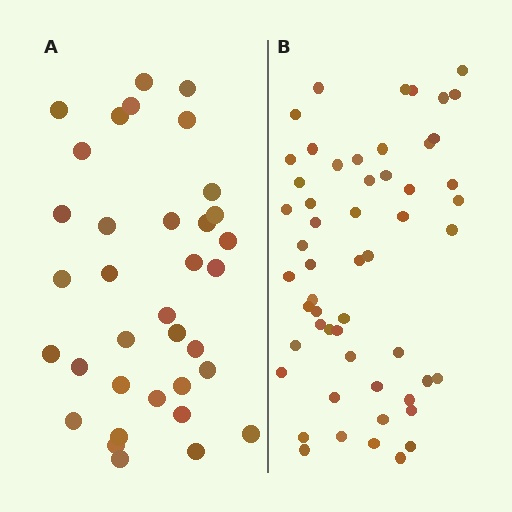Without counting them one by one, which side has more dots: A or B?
Region B (the right region) has more dots.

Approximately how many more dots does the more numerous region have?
Region B has approximately 20 more dots than region A.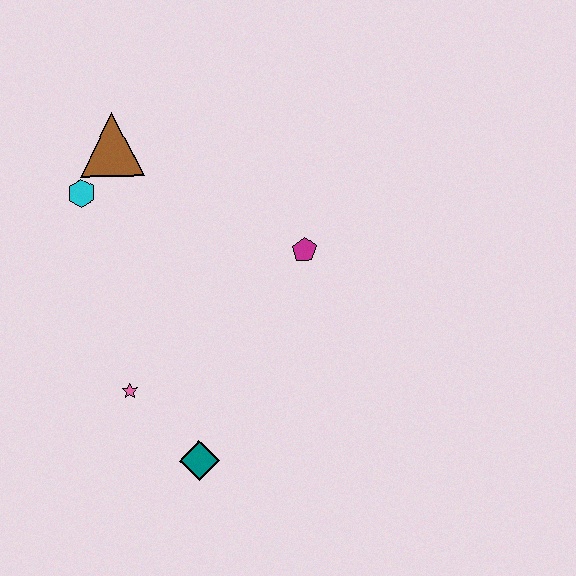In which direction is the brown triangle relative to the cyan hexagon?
The brown triangle is above the cyan hexagon.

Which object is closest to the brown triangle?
The cyan hexagon is closest to the brown triangle.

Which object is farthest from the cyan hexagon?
The teal diamond is farthest from the cyan hexagon.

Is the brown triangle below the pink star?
No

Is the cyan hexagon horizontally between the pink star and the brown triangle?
No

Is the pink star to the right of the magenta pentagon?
No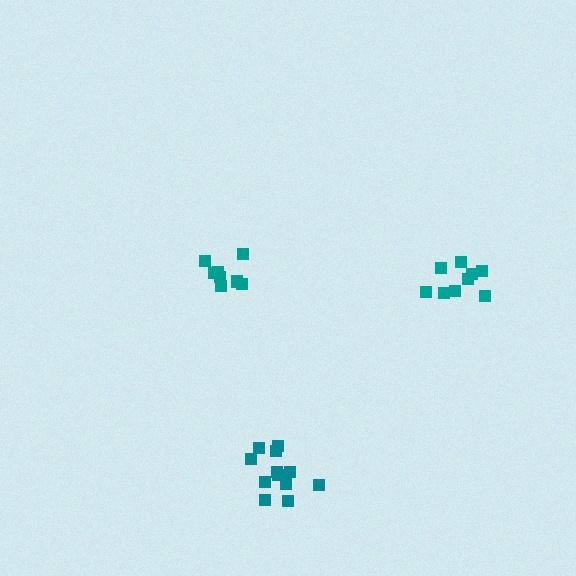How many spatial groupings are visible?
There are 3 spatial groupings.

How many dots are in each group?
Group 1: 12 dots, Group 2: 8 dots, Group 3: 9 dots (29 total).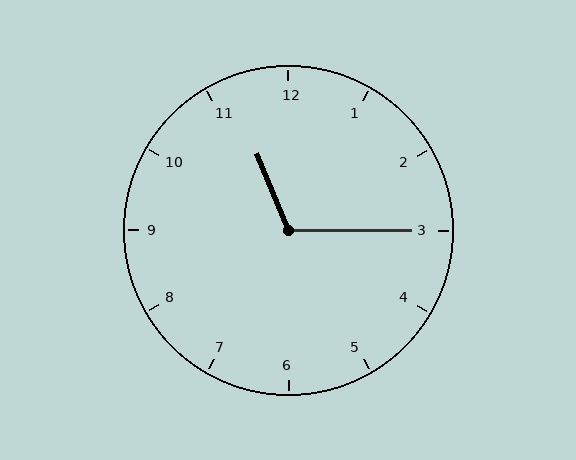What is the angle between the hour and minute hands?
Approximately 112 degrees.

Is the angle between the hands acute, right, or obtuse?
It is obtuse.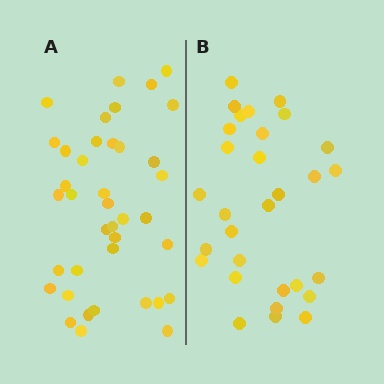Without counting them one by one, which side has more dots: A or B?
Region A (the left region) has more dots.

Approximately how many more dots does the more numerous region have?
Region A has roughly 8 or so more dots than region B.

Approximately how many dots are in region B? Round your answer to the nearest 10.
About 30 dots.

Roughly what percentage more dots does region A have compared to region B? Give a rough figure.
About 30% more.